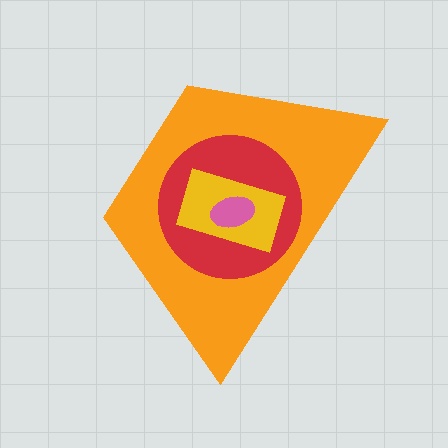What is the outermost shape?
The orange trapezoid.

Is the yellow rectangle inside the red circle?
Yes.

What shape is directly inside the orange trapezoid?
The red circle.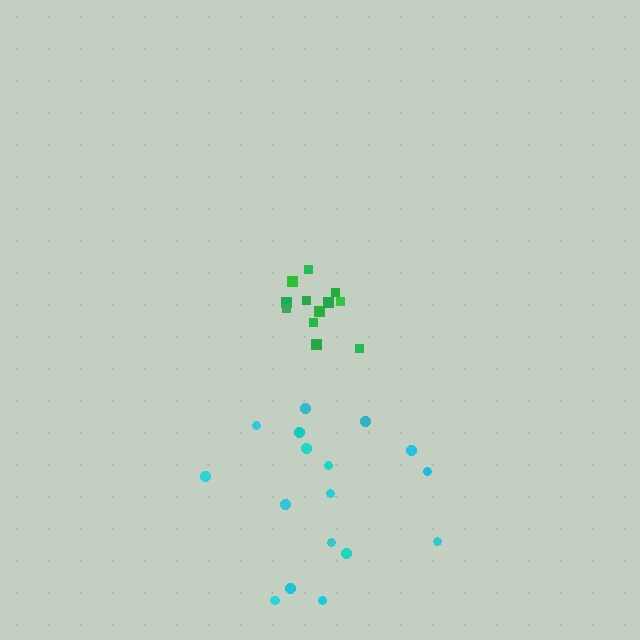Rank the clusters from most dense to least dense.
green, cyan.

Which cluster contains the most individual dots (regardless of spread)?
Cyan (18).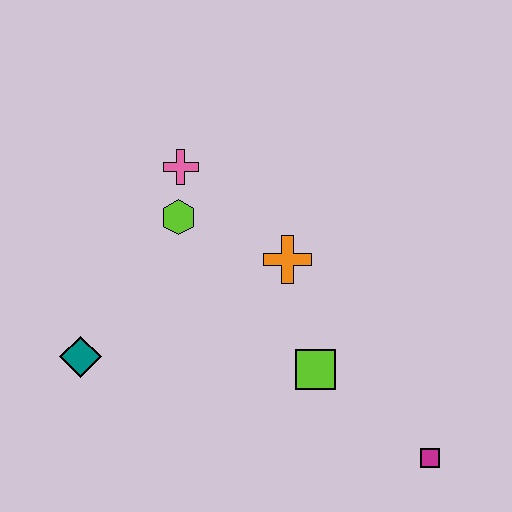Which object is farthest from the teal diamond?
The magenta square is farthest from the teal diamond.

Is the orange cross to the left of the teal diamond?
No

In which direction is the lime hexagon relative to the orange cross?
The lime hexagon is to the left of the orange cross.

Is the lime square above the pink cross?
No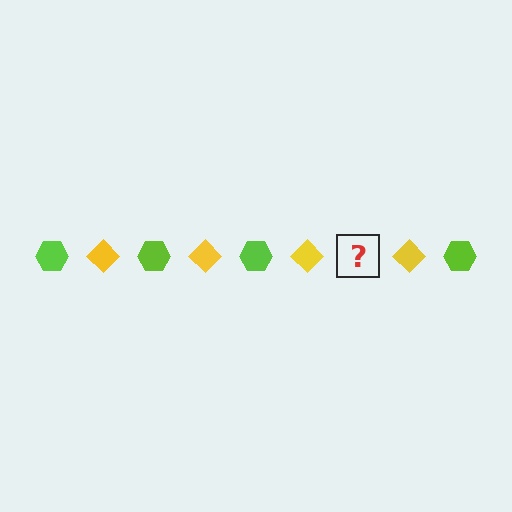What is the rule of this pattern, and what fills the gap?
The rule is that the pattern alternates between lime hexagon and yellow diamond. The gap should be filled with a lime hexagon.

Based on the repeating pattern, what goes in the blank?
The blank should be a lime hexagon.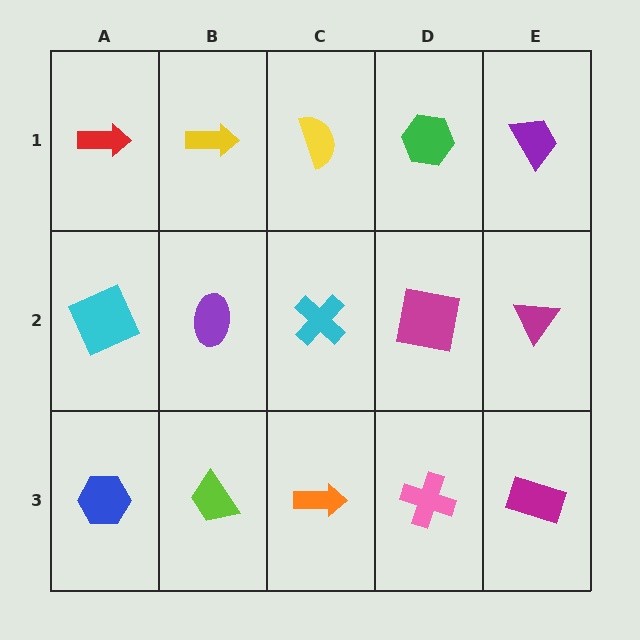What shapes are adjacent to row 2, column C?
A yellow semicircle (row 1, column C), an orange arrow (row 3, column C), a purple ellipse (row 2, column B), a magenta square (row 2, column D).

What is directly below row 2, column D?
A pink cross.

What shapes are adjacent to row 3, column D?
A magenta square (row 2, column D), an orange arrow (row 3, column C), a magenta rectangle (row 3, column E).